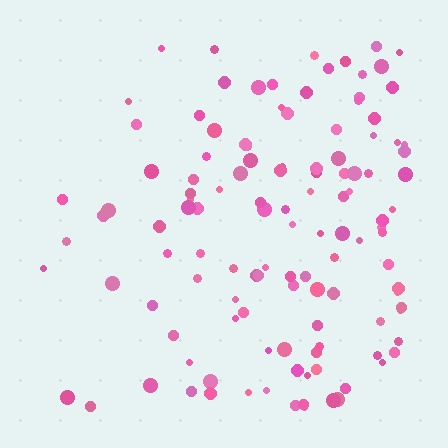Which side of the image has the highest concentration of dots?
The right.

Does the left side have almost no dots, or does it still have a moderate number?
Still a moderate number, just noticeably fewer than the right.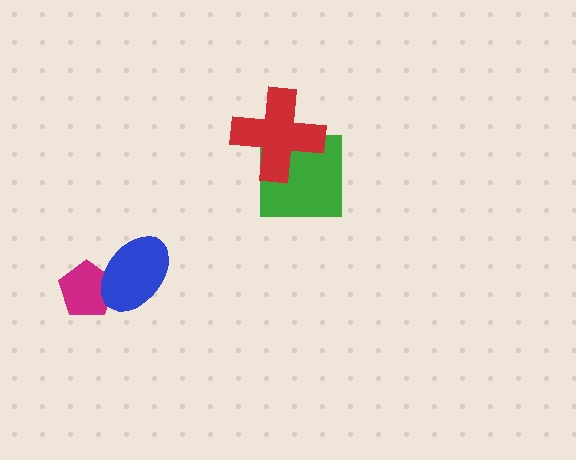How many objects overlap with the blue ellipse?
1 object overlaps with the blue ellipse.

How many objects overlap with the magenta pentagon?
1 object overlaps with the magenta pentagon.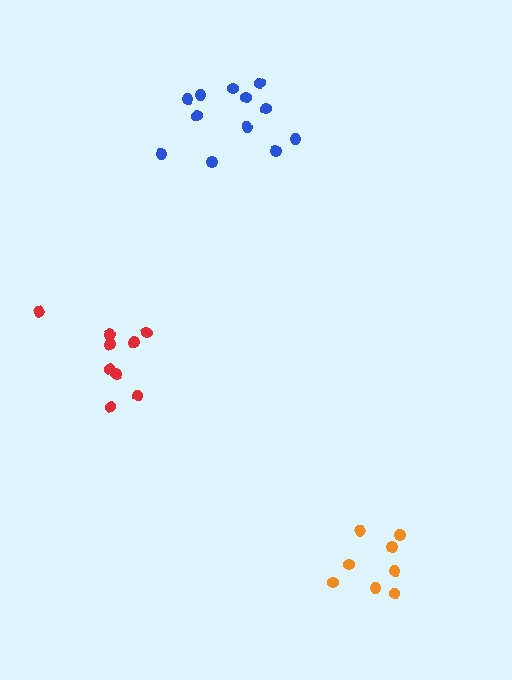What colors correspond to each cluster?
The clusters are colored: red, orange, blue.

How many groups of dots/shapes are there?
There are 3 groups.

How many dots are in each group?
Group 1: 9 dots, Group 2: 8 dots, Group 3: 12 dots (29 total).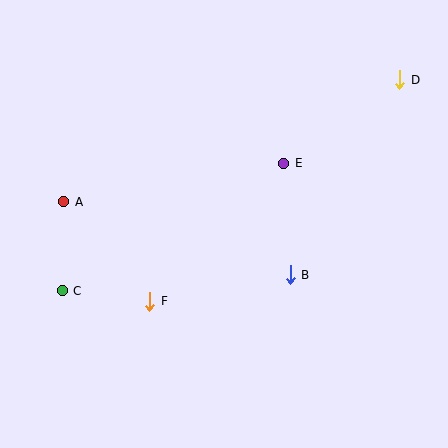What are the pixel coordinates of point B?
Point B is at (290, 275).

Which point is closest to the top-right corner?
Point D is closest to the top-right corner.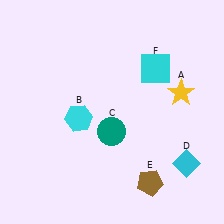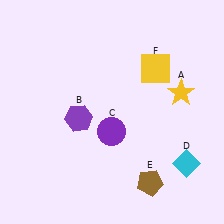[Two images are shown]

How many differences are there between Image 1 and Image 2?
There are 3 differences between the two images.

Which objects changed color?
B changed from cyan to purple. C changed from teal to purple. F changed from cyan to yellow.